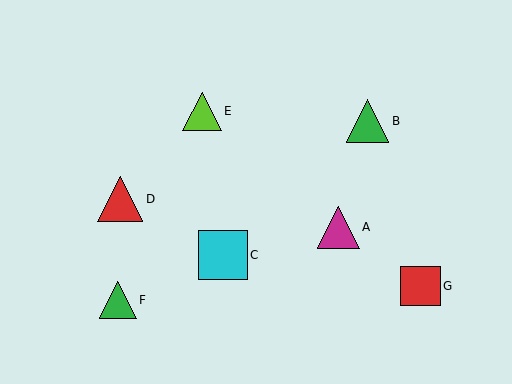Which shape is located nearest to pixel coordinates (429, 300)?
The red square (labeled G) at (421, 286) is nearest to that location.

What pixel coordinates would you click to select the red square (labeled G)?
Click at (421, 286) to select the red square G.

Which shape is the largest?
The cyan square (labeled C) is the largest.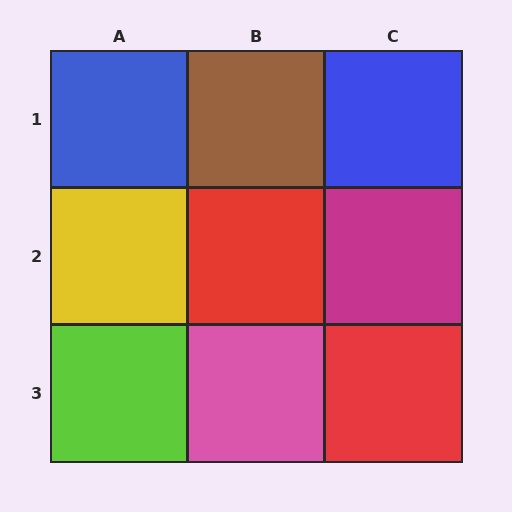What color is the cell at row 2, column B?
Red.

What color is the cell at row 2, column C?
Magenta.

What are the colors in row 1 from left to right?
Blue, brown, blue.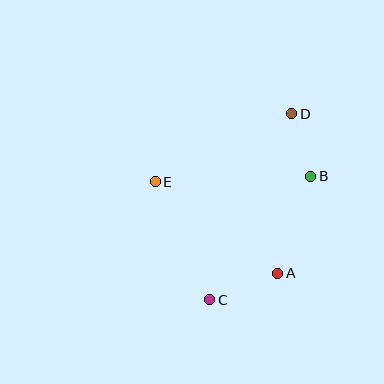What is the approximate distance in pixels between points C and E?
The distance between C and E is approximately 130 pixels.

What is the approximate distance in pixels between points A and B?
The distance between A and B is approximately 102 pixels.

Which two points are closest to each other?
Points B and D are closest to each other.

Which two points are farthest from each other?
Points C and D are farthest from each other.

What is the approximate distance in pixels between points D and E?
The distance between D and E is approximately 152 pixels.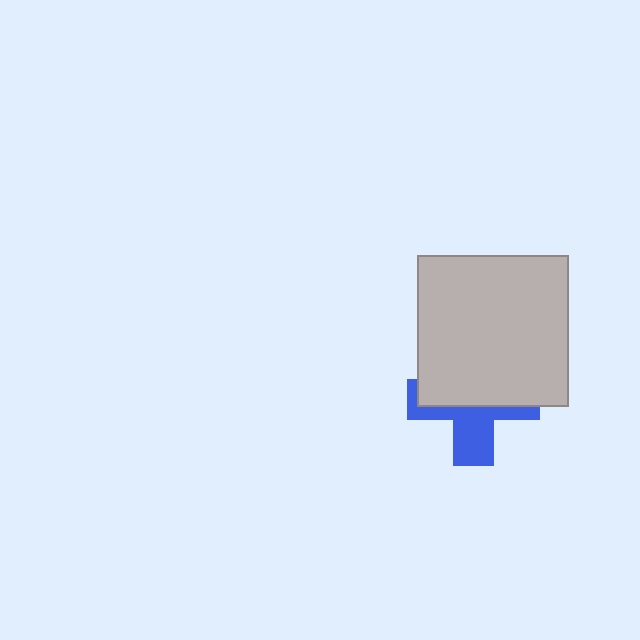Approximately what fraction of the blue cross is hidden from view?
Roughly 59% of the blue cross is hidden behind the light gray square.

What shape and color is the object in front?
The object in front is a light gray square.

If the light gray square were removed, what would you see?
You would see the complete blue cross.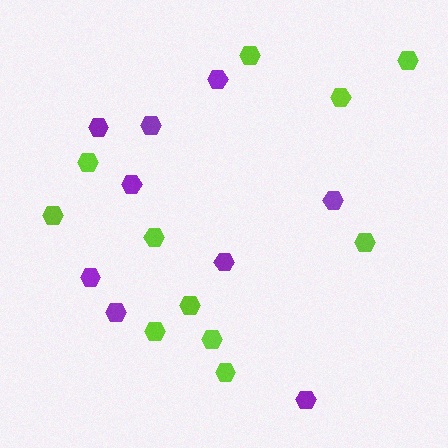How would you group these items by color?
There are 2 groups: one group of purple hexagons (9) and one group of lime hexagons (11).